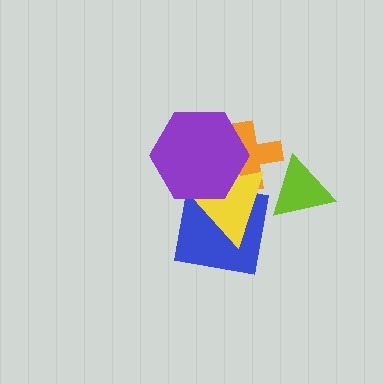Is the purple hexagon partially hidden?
No, no other shape covers it.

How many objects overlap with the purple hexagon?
3 objects overlap with the purple hexagon.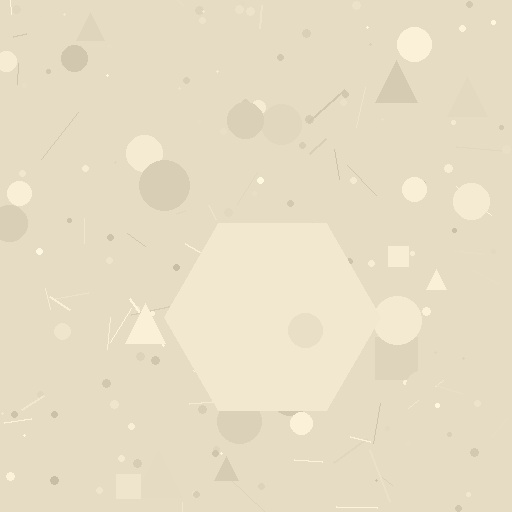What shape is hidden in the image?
A hexagon is hidden in the image.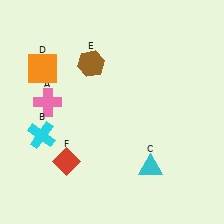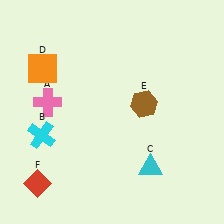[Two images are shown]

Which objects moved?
The objects that moved are: the brown hexagon (E), the red diamond (F).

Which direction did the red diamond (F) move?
The red diamond (F) moved left.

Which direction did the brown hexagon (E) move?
The brown hexagon (E) moved right.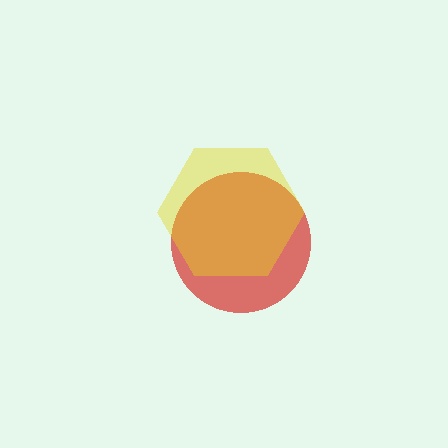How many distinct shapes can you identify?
There are 2 distinct shapes: a red circle, a yellow hexagon.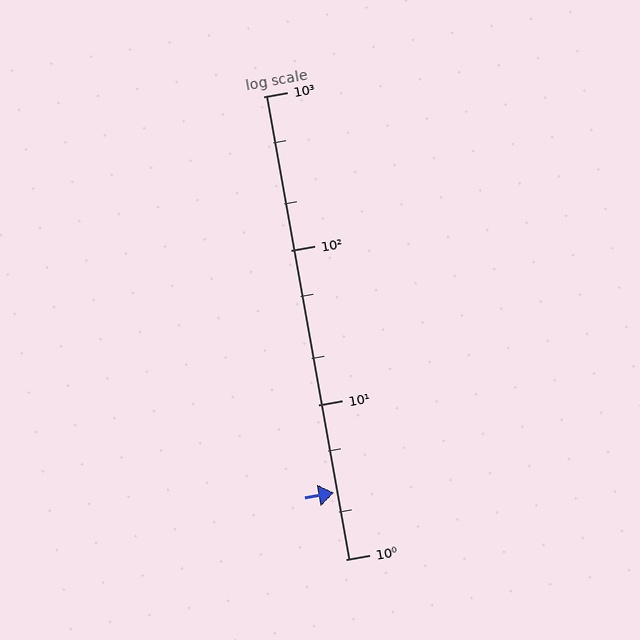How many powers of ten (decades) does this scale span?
The scale spans 3 decades, from 1 to 1000.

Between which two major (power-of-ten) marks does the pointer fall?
The pointer is between 1 and 10.